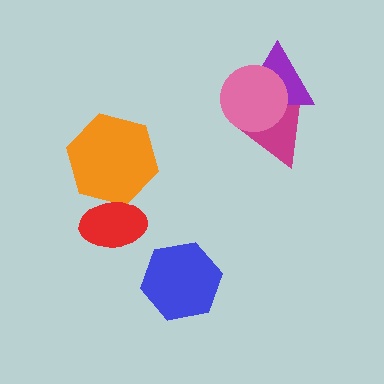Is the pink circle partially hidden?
No, no other shape covers it.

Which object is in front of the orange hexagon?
The red ellipse is in front of the orange hexagon.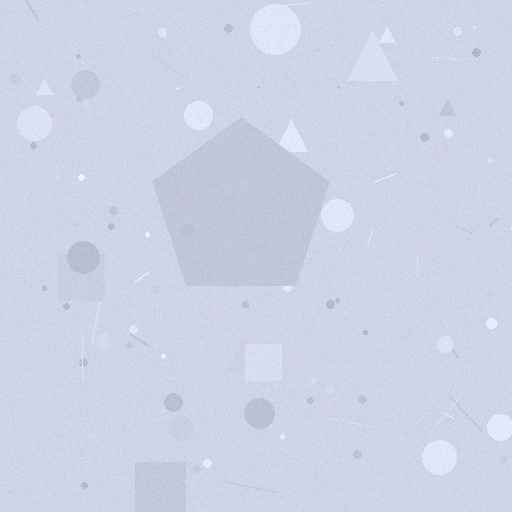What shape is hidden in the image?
A pentagon is hidden in the image.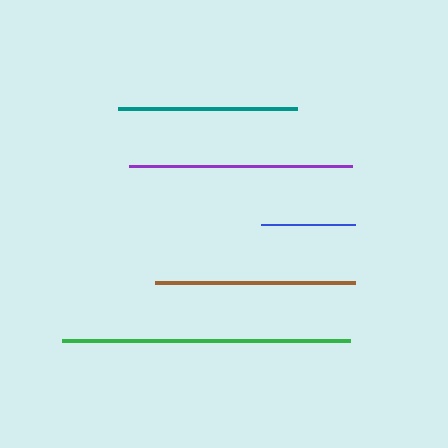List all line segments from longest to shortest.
From longest to shortest: green, purple, brown, teal, blue.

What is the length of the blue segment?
The blue segment is approximately 93 pixels long.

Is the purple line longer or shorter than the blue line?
The purple line is longer than the blue line.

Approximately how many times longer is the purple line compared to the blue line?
The purple line is approximately 2.4 times the length of the blue line.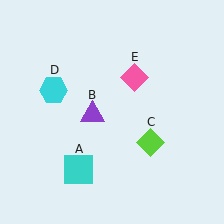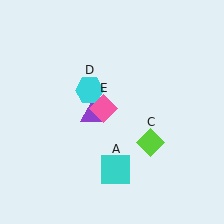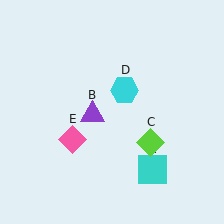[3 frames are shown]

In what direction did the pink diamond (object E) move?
The pink diamond (object E) moved down and to the left.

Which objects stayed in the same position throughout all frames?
Purple triangle (object B) and lime diamond (object C) remained stationary.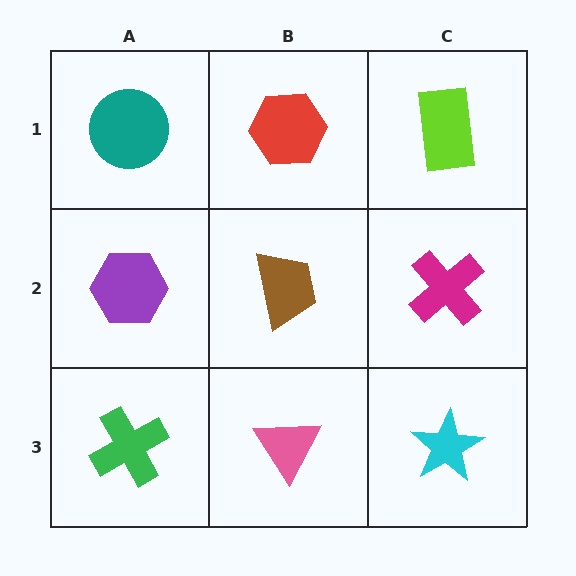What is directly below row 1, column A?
A purple hexagon.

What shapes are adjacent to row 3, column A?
A purple hexagon (row 2, column A), a pink triangle (row 3, column B).